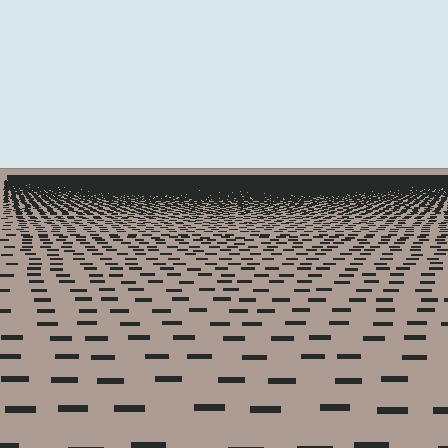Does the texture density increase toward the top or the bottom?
Density increases toward the top.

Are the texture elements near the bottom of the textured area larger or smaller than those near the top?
Larger. Near the bottom, elements are closer to the viewer and appear at a bigger on-screen size.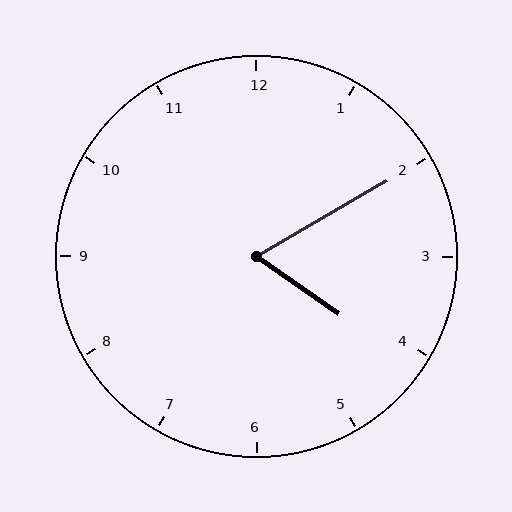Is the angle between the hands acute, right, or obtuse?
It is acute.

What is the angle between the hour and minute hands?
Approximately 65 degrees.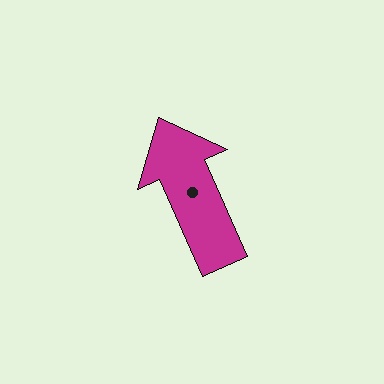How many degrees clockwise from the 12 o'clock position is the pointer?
Approximately 336 degrees.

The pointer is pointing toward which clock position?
Roughly 11 o'clock.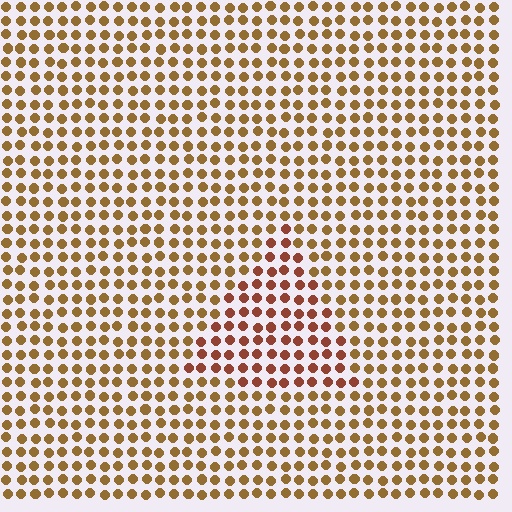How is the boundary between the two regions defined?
The boundary is defined purely by a slight shift in hue (about 28 degrees). Spacing, size, and orientation are identical on both sides.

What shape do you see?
I see a triangle.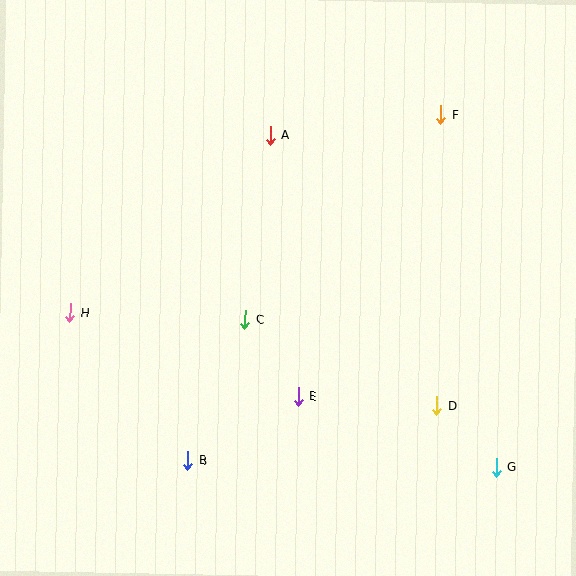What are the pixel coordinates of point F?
Point F is at (441, 114).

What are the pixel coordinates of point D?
Point D is at (437, 406).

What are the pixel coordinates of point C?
Point C is at (245, 319).